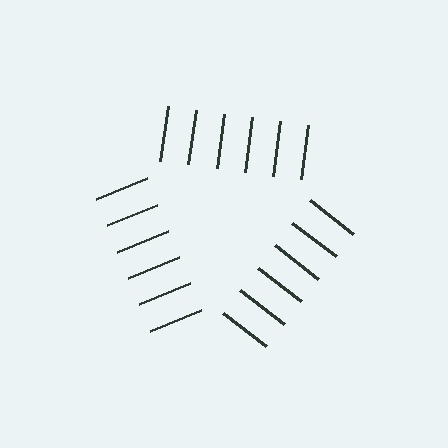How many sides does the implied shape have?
3 sides — the line-ends trace a triangle.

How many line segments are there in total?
18 — 6 along each of the 3 edges.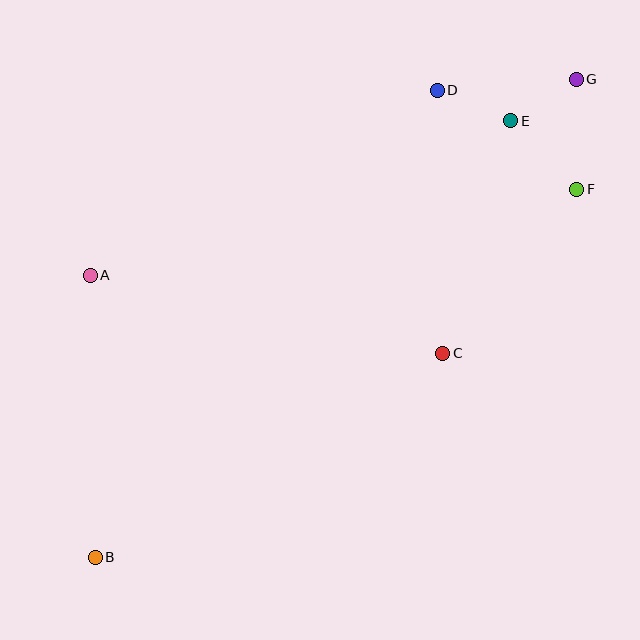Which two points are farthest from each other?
Points B and G are farthest from each other.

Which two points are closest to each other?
Points E and G are closest to each other.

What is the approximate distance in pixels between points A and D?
The distance between A and D is approximately 393 pixels.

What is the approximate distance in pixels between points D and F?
The distance between D and F is approximately 171 pixels.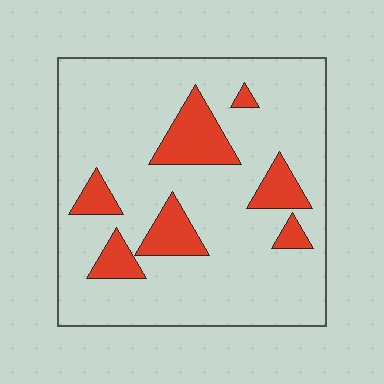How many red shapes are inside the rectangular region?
7.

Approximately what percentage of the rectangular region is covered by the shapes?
Approximately 15%.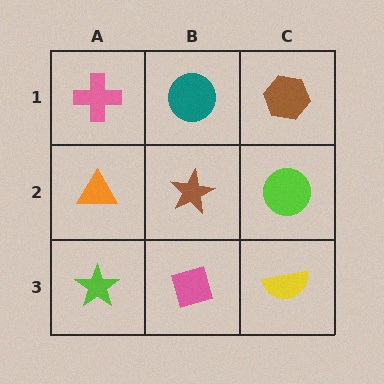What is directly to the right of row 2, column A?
A brown star.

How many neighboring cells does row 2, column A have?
3.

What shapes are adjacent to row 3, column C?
A lime circle (row 2, column C), a pink diamond (row 3, column B).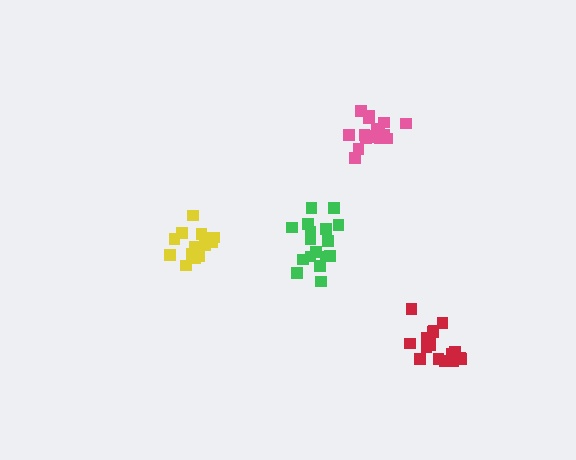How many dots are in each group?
Group 1: 17 dots, Group 2: 18 dots, Group 3: 15 dots, Group 4: 18 dots (68 total).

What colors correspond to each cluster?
The clusters are colored: green, red, yellow, pink.